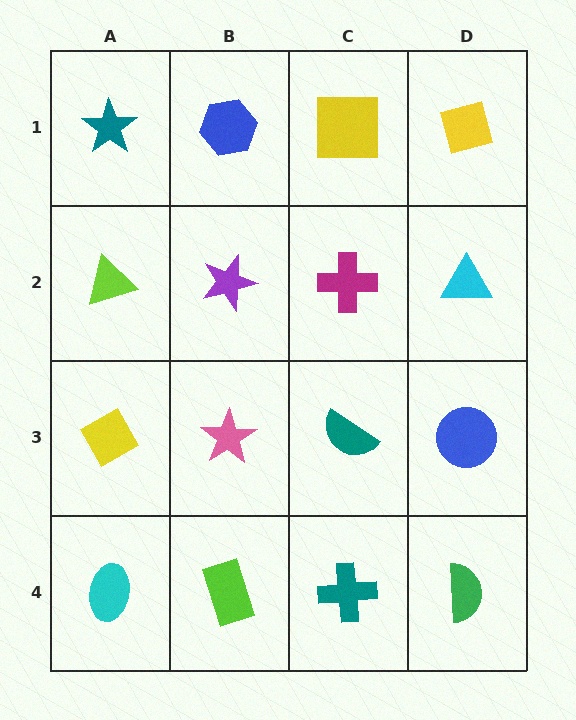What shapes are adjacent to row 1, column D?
A cyan triangle (row 2, column D), a yellow square (row 1, column C).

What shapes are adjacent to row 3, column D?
A cyan triangle (row 2, column D), a green semicircle (row 4, column D), a teal semicircle (row 3, column C).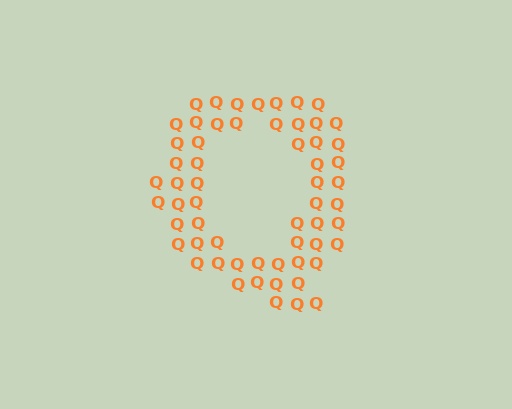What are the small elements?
The small elements are letter Q's.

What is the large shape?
The large shape is the letter Q.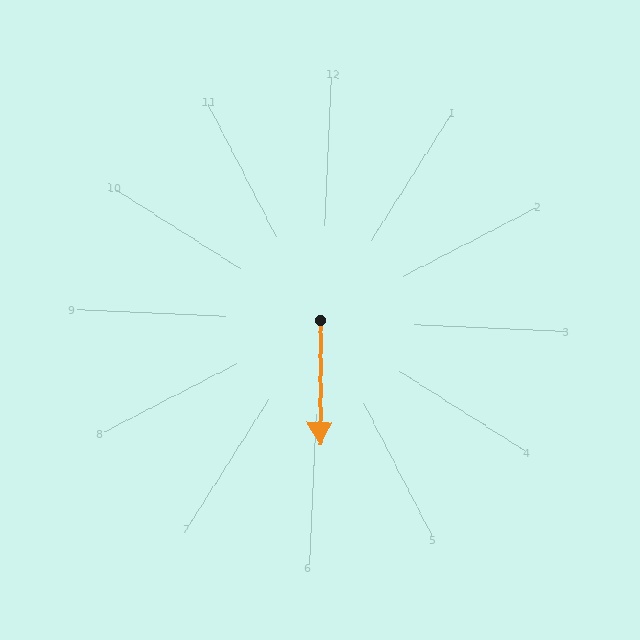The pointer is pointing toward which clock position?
Roughly 6 o'clock.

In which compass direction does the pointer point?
South.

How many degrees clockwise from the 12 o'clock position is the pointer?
Approximately 178 degrees.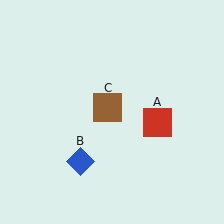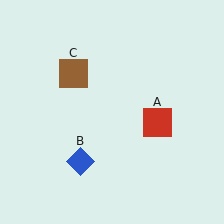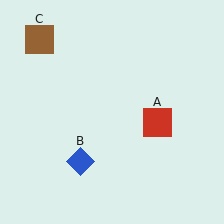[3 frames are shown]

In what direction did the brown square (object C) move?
The brown square (object C) moved up and to the left.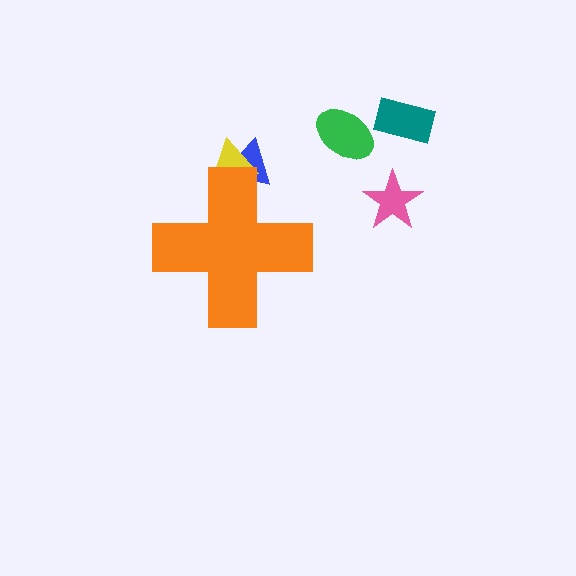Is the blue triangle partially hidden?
Yes, the blue triangle is partially hidden behind the orange cross.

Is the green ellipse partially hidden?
No, the green ellipse is fully visible.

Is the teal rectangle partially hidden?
No, the teal rectangle is fully visible.